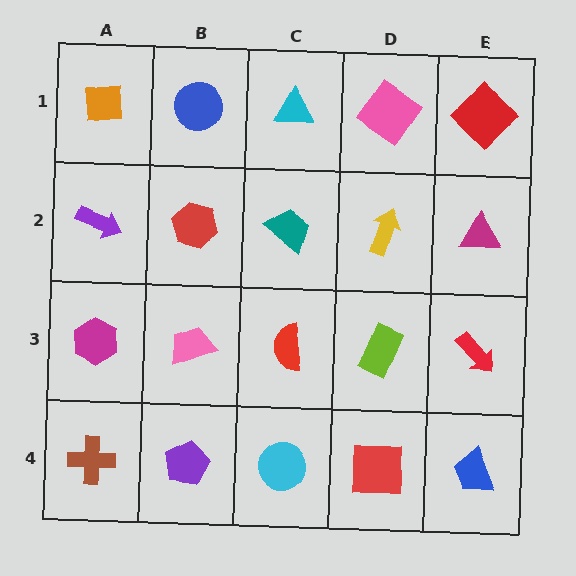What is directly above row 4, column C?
A red semicircle.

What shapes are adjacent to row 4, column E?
A red arrow (row 3, column E), a red square (row 4, column D).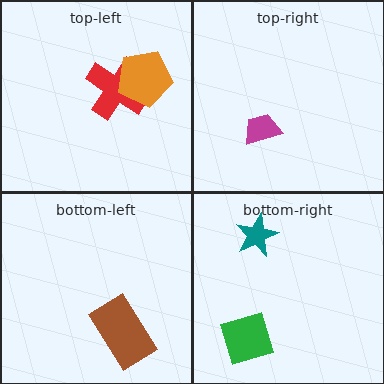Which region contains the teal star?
The bottom-right region.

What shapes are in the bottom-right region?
The green square, the teal star.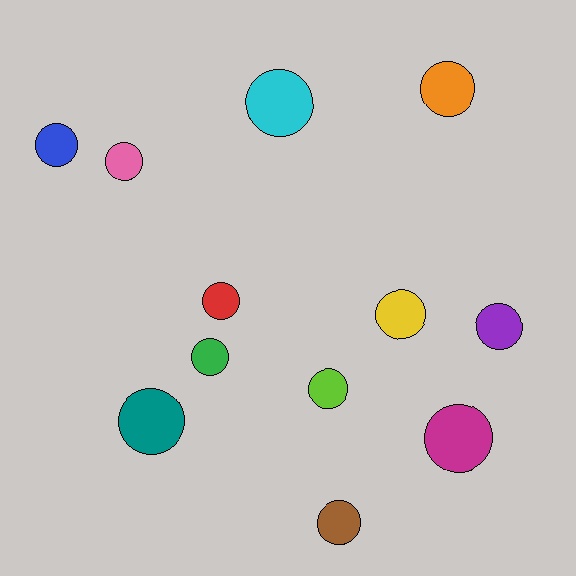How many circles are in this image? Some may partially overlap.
There are 12 circles.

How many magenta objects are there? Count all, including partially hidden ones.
There is 1 magenta object.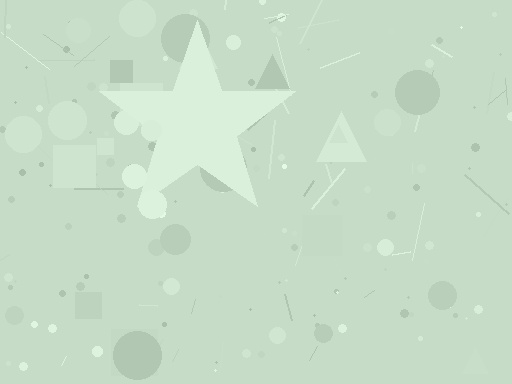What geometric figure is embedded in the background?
A star is embedded in the background.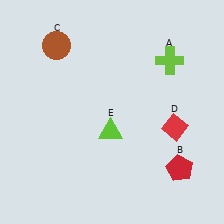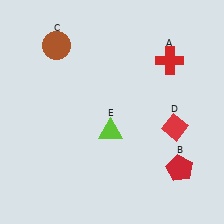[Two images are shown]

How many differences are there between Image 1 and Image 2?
There is 1 difference between the two images.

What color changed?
The cross (A) changed from lime in Image 1 to red in Image 2.